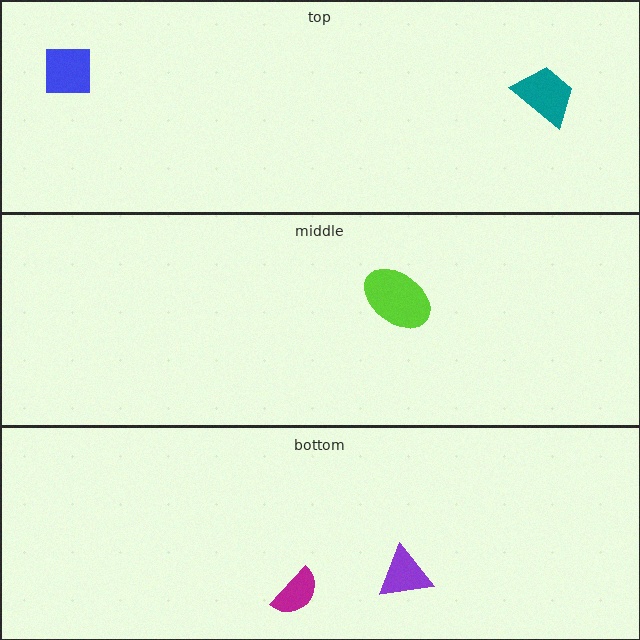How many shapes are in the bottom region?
2.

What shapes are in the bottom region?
The purple triangle, the magenta semicircle.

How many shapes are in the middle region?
1.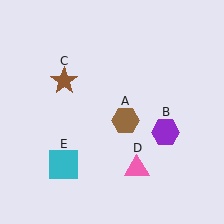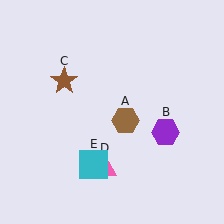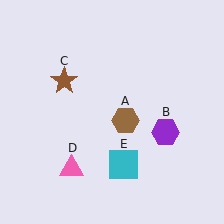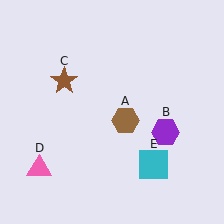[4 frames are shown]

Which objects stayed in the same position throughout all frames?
Brown hexagon (object A) and purple hexagon (object B) and brown star (object C) remained stationary.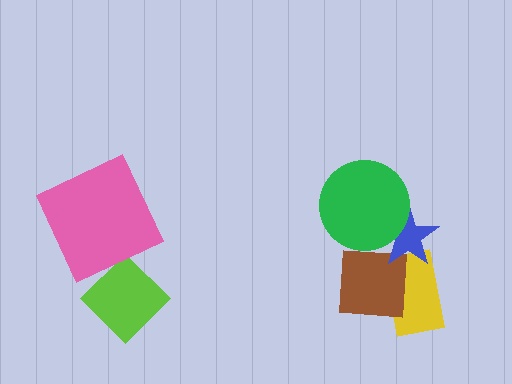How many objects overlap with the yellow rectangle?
2 objects overlap with the yellow rectangle.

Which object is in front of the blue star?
The green circle is in front of the blue star.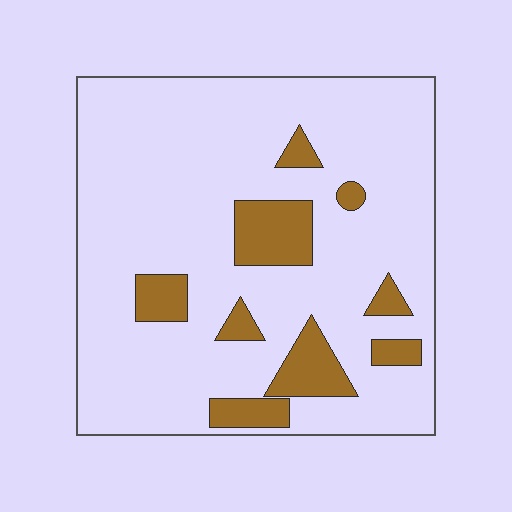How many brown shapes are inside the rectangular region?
9.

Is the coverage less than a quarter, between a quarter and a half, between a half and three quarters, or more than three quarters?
Less than a quarter.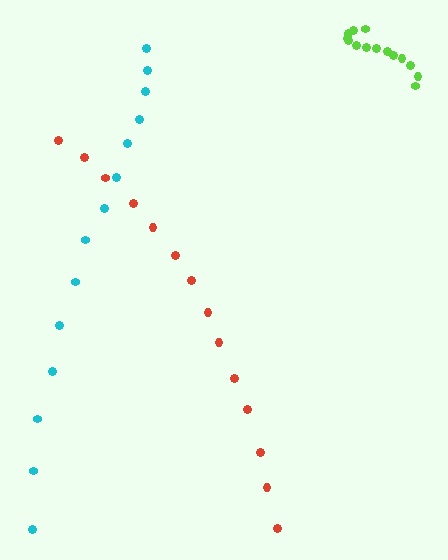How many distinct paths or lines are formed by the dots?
There are 3 distinct paths.